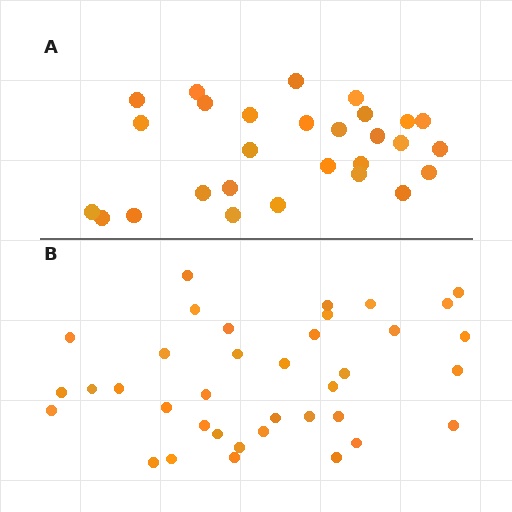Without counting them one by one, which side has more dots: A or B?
Region B (the bottom region) has more dots.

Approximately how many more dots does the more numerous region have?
Region B has roughly 8 or so more dots than region A.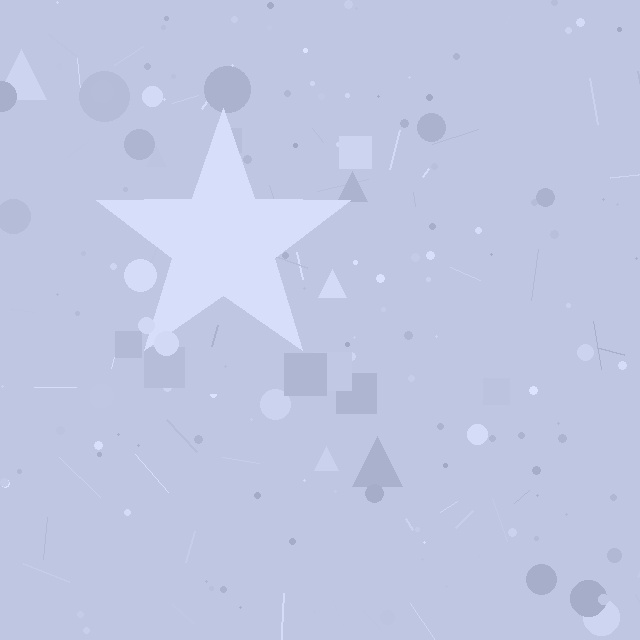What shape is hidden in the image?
A star is hidden in the image.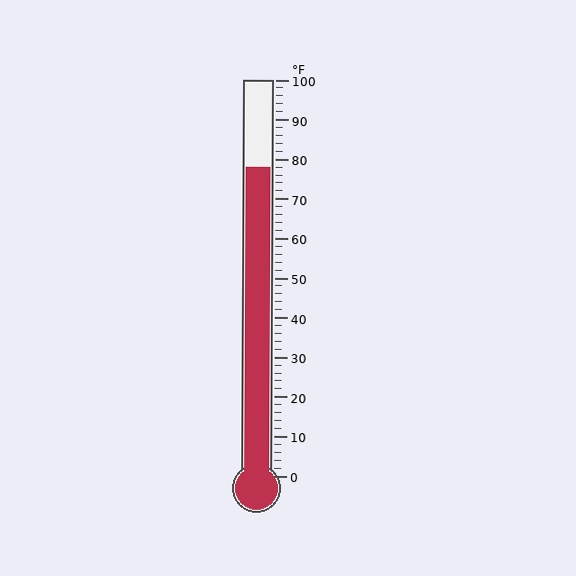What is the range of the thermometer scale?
The thermometer scale ranges from 0°F to 100°F.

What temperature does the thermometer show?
The thermometer shows approximately 78°F.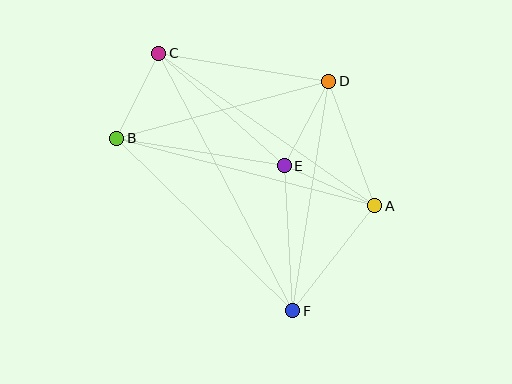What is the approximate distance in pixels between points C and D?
The distance between C and D is approximately 172 pixels.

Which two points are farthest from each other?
Points C and F are farthest from each other.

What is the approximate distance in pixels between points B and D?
The distance between B and D is approximately 220 pixels.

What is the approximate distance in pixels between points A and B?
The distance between A and B is approximately 267 pixels.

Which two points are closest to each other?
Points B and C are closest to each other.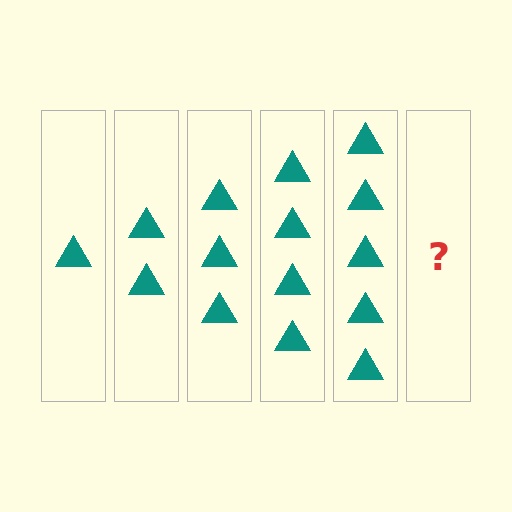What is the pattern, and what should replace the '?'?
The pattern is that each step adds one more triangle. The '?' should be 6 triangles.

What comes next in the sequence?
The next element should be 6 triangles.